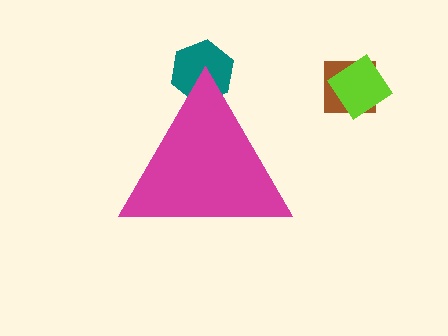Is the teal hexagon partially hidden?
Yes, the teal hexagon is partially hidden behind the magenta triangle.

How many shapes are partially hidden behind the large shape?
1 shape is partially hidden.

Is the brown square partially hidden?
No, the brown square is fully visible.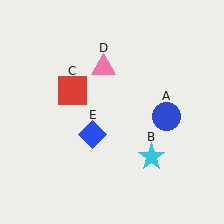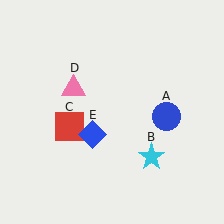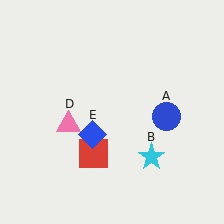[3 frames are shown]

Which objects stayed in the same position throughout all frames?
Blue circle (object A) and cyan star (object B) and blue diamond (object E) remained stationary.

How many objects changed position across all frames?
2 objects changed position: red square (object C), pink triangle (object D).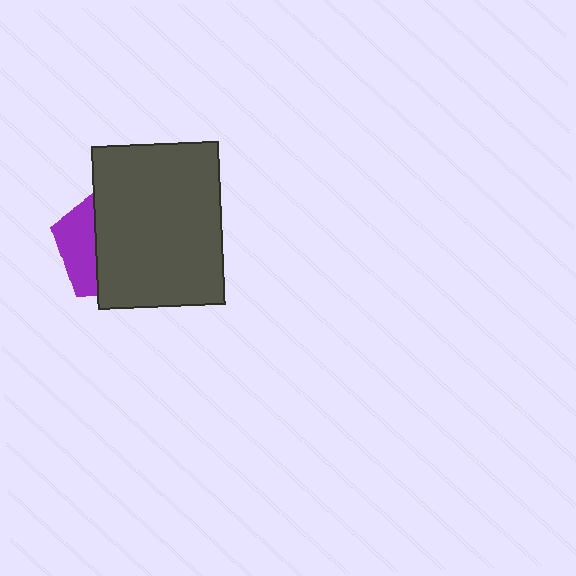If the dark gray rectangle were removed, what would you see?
You would see the complete purple pentagon.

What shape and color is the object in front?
The object in front is a dark gray rectangle.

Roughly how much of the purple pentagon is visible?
A small part of it is visible (roughly 32%).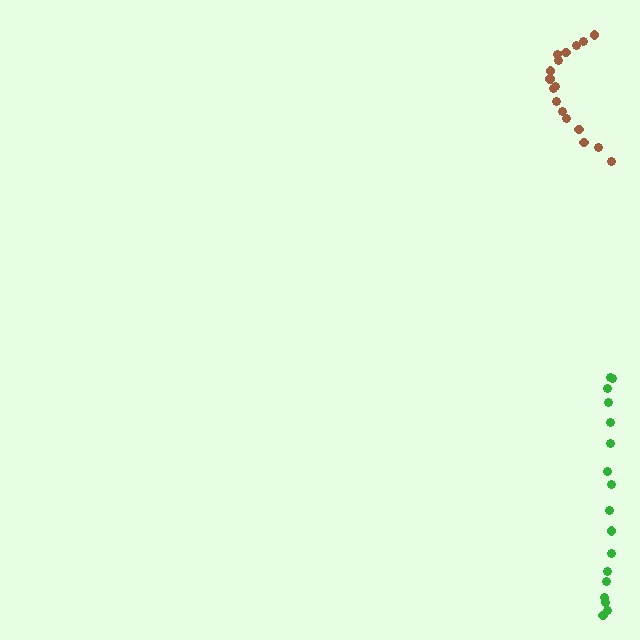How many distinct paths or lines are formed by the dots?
There are 2 distinct paths.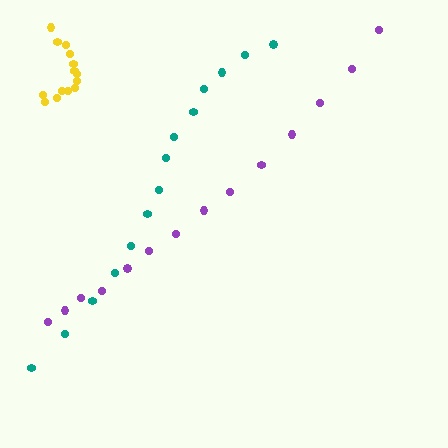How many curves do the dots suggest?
There are 3 distinct paths.